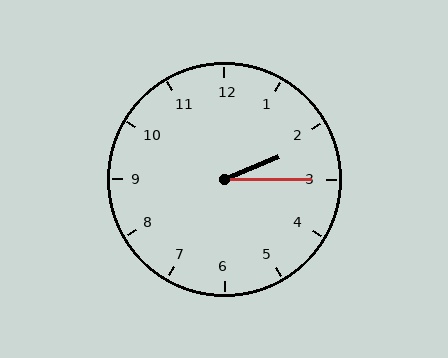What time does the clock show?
2:15.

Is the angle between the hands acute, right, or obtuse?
It is acute.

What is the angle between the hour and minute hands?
Approximately 22 degrees.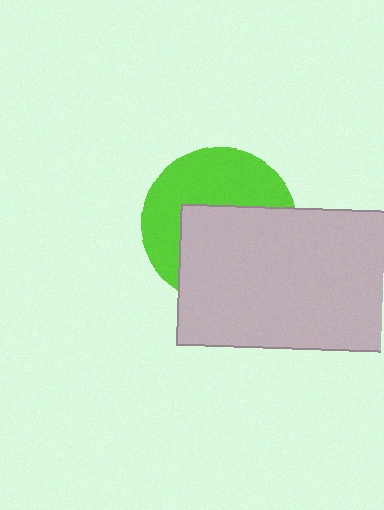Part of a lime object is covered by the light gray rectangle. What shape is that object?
It is a circle.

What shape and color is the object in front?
The object in front is a light gray rectangle.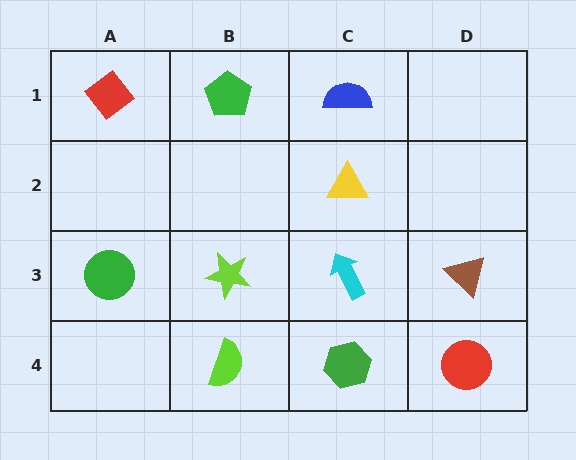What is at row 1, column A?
A red diamond.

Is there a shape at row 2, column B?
No, that cell is empty.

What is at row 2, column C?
A yellow triangle.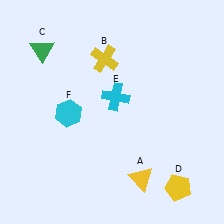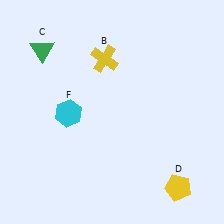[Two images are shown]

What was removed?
The cyan cross (E), the yellow triangle (A) were removed in Image 2.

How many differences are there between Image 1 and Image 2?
There are 2 differences between the two images.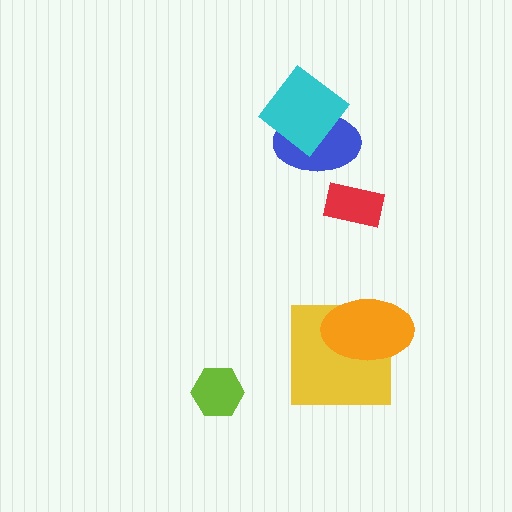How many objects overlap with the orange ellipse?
1 object overlaps with the orange ellipse.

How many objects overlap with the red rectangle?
0 objects overlap with the red rectangle.